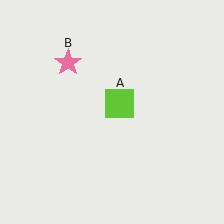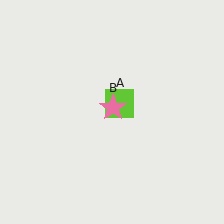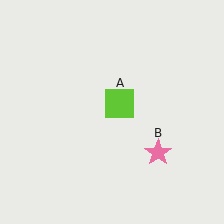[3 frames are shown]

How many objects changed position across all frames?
1 object changed position: pink star (object B).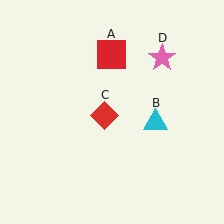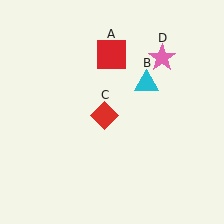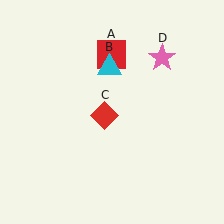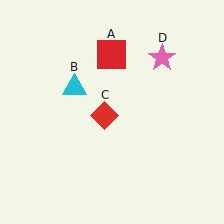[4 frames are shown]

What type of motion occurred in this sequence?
The cyan triangle (object B) rotated counterclockwise around the center of the scene.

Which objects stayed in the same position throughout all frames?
Red square (object A) and red diamond (object C) and pink star (object D) remained stationary.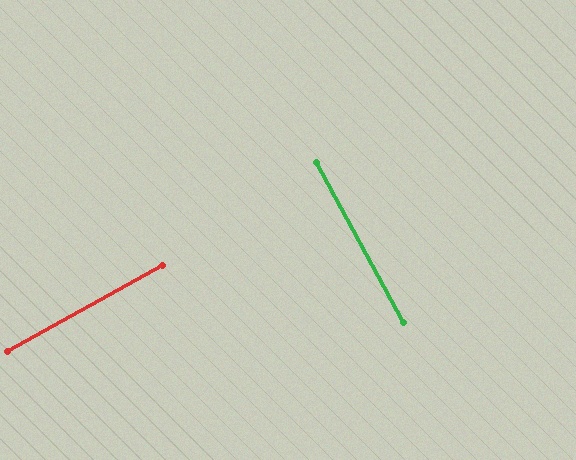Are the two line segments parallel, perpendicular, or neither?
Perpendicular — they meet at approximately 90°.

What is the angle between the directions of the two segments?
Approximately 90 degrees.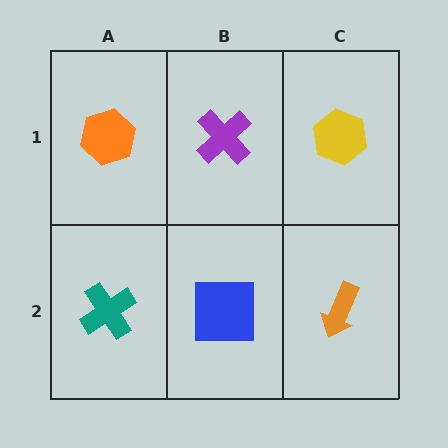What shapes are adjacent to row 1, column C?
An orange arrow (row 2, column C), a purple cross (row 1, column B).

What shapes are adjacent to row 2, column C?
A yellow hexagon (row 1, column C), a blue square (row 2, column B).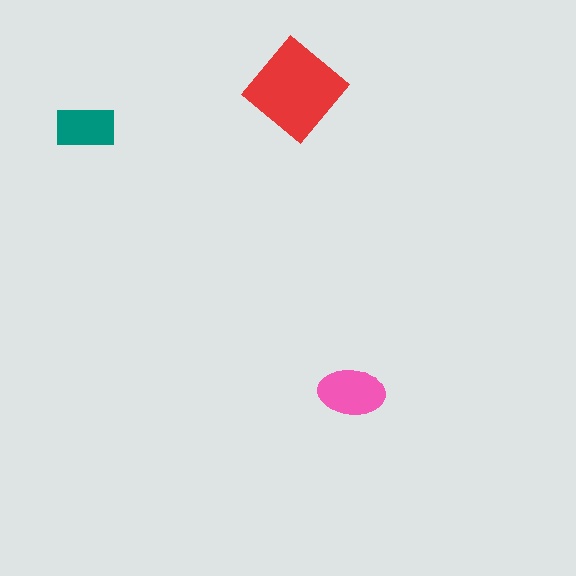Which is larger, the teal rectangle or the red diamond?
The red diamond.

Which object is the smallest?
The teal rectangle.